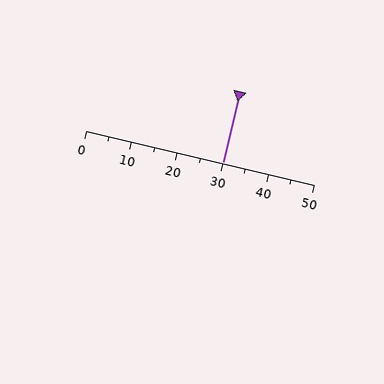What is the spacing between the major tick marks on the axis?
The major ticks are spaced 10 apart.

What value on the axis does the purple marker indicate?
The marker indicates approximately 30.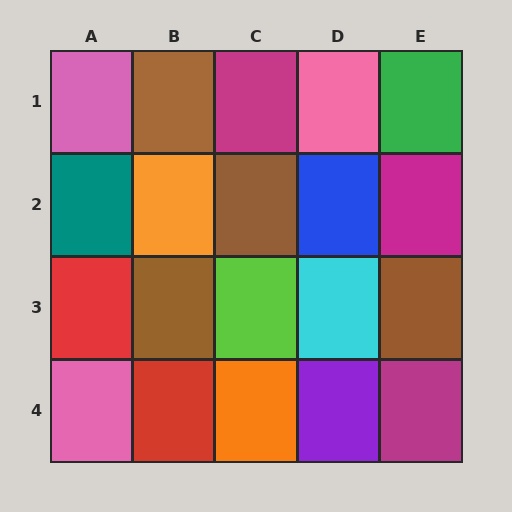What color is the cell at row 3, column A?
Red.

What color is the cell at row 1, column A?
Pink.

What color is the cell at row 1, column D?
Pink.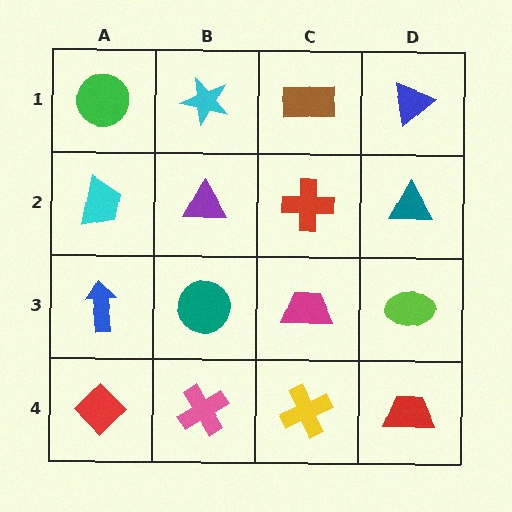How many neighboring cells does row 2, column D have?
3.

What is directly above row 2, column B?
A cyan star.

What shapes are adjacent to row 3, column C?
A red cross (row 2, column C), a yellow cross (row 4, column C), a teal circle (row 3, column B), a lime ellipse (row 3, column D).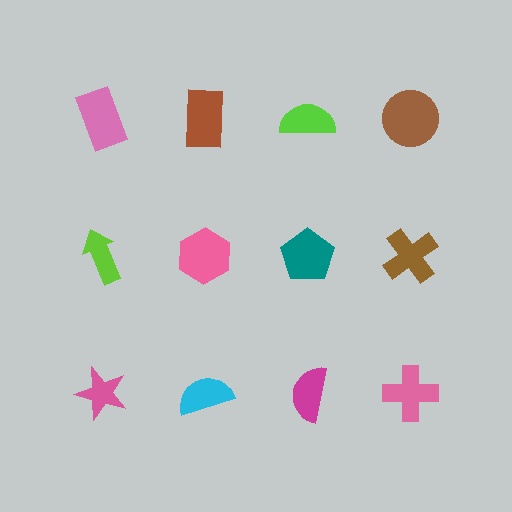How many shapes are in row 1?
4 shapes.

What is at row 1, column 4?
A brown circle.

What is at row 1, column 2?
A brown rectangle.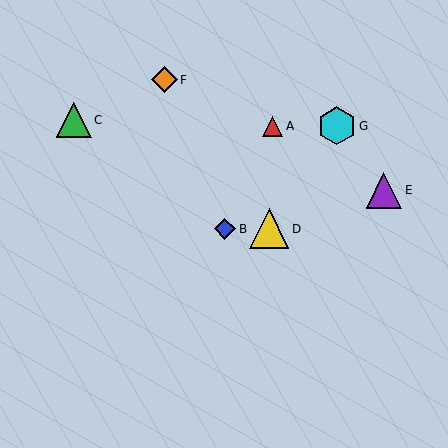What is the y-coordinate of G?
Object G is at y≈126.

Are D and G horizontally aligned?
No, D is at y≈229 and G is at y≈126.